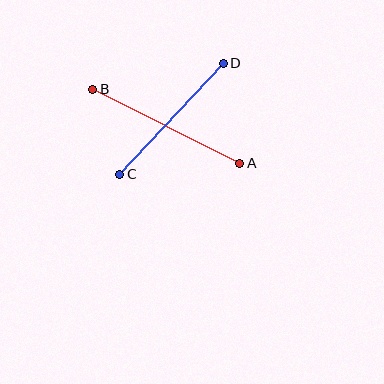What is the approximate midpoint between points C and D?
The midpoint is at approximately (172, 119) pixels.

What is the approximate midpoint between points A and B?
The midpoint is at approximately (166, 126) pixels.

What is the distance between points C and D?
The distance is approximately 152 pixels.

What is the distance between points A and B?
The distance is approximately 165 pixels.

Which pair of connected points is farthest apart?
Points A and B are farthest apart.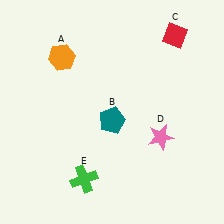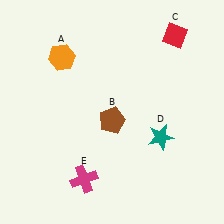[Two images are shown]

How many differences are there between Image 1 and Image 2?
There are 3 differences between the two images.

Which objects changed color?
B changed from teal to brown. D changed from pink to teal. E changed from green to magenta.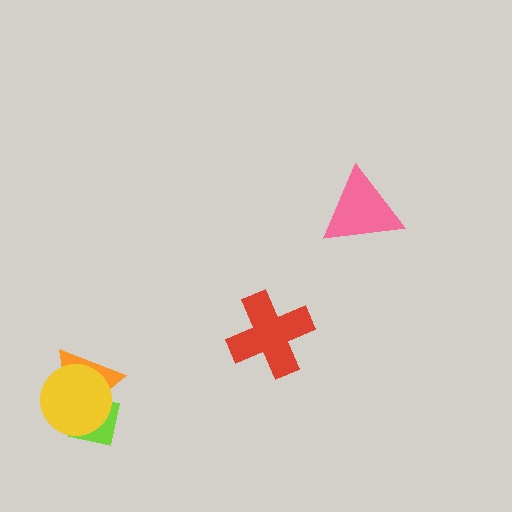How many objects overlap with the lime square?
2 objects overlap with the lime square.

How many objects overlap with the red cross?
0 objects overlap with the red cross.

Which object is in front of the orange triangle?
The yellow circle is in front of the orange triangle.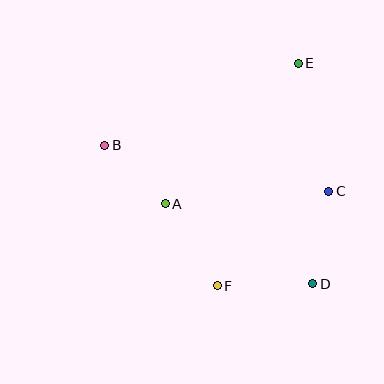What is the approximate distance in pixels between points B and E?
The distance between B and E is approximately 210 pixels.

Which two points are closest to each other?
Points A and B are closest to each other.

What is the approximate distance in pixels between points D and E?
The distance between D and E is approximately 221 pixels.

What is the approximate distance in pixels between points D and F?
The distance between D and F is approximately 96 pixels.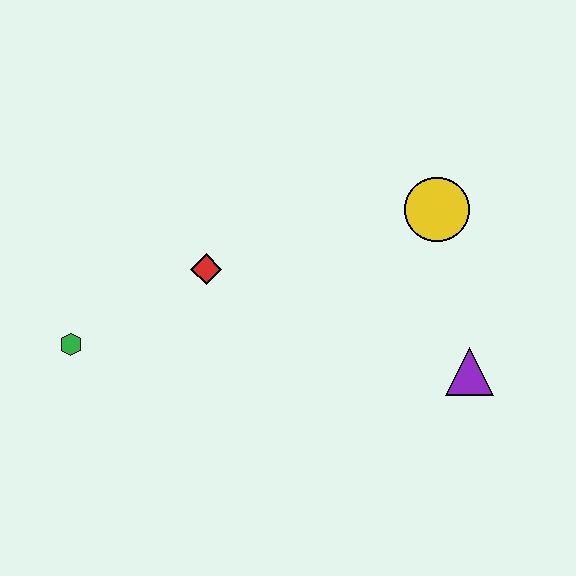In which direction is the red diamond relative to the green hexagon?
The red diamond is to the right of the green hexagon.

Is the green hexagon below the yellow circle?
Yes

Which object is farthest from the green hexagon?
The purple triangle is farthest from the green hexagon.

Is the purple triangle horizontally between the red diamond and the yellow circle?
No